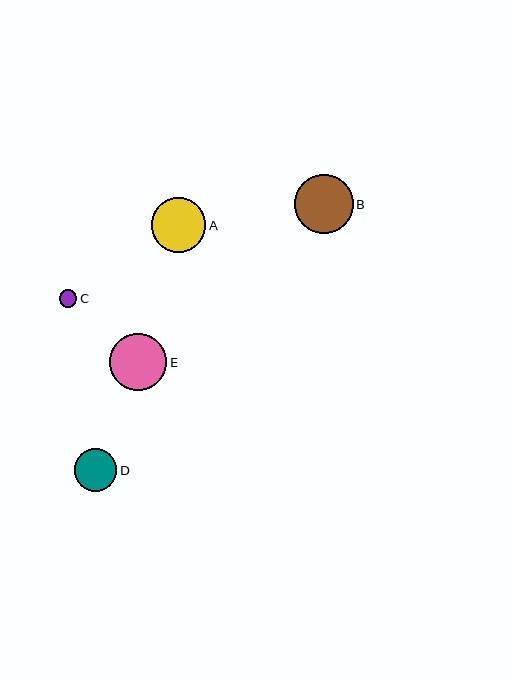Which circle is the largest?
Circle B is the largest with a size of approximately 59 pixels.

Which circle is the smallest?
Circle C is the smallest with a size of approximately 18 pixels.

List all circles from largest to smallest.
From largest to smallest: B, E, A, D, C.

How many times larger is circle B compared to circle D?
Circle B is approximately 1.4 times the size of circle D.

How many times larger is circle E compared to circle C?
Circle E is approximately 3.2 times the size of circle C.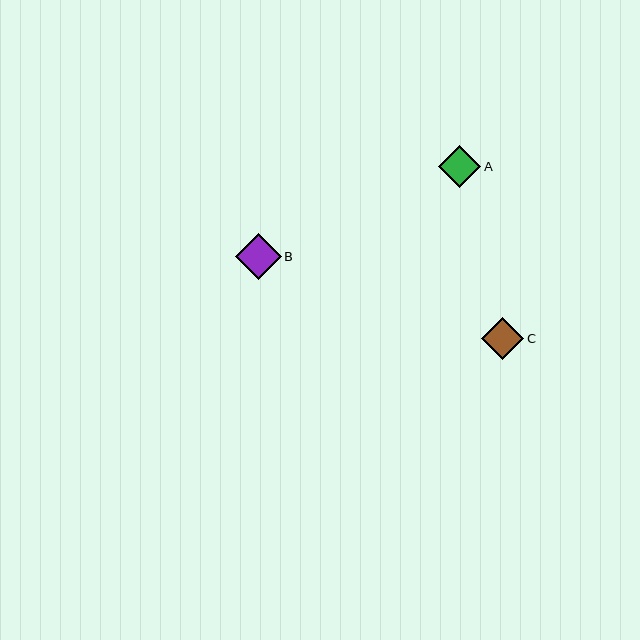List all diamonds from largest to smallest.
From largest to smallest: B, C, A.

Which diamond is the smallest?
Diamond A is the smallest with a size of approximately 42 pixels.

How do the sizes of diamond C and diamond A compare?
Diamond C and diamond A are approximately the same size.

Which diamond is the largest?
Diamond B is the largest with a size of approximately 46 pixels.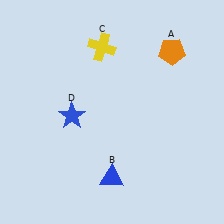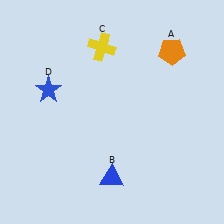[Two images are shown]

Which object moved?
The blue star (D) moved up.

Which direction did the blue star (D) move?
The blue star (D) moved up.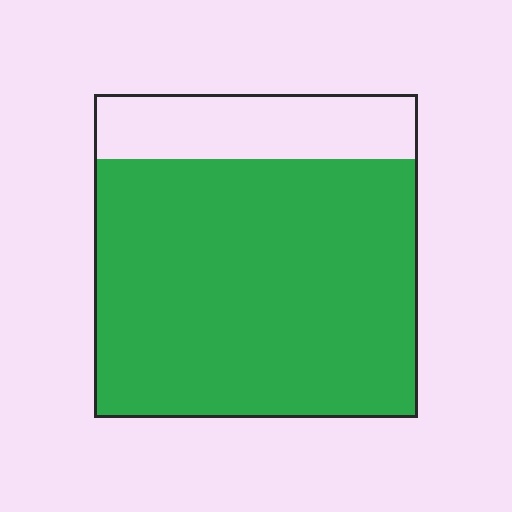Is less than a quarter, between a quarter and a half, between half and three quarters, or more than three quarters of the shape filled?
More than three quarters.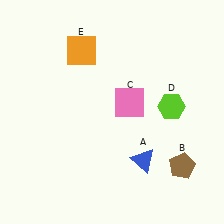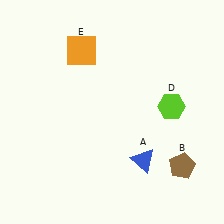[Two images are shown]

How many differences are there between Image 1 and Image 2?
There is 1 difference between the two images.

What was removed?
The pink square (C) was removed in Image 2.